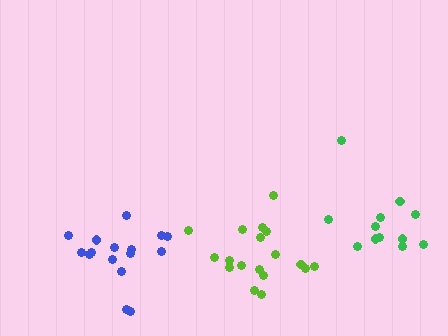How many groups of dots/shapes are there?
There are 3 groups.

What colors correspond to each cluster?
The clusters are colored: blue, green, lime.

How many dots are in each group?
Group 1: 16 dots, Group 2: 12 dots, Group 3: 18 dots (46 total).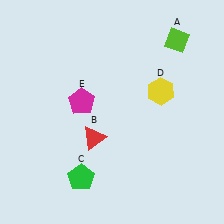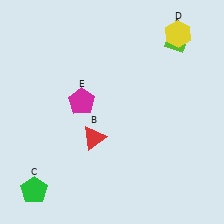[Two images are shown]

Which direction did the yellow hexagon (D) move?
The yellow hexagon (D) moved up.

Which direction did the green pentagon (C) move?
The green pentagon (C) moved left.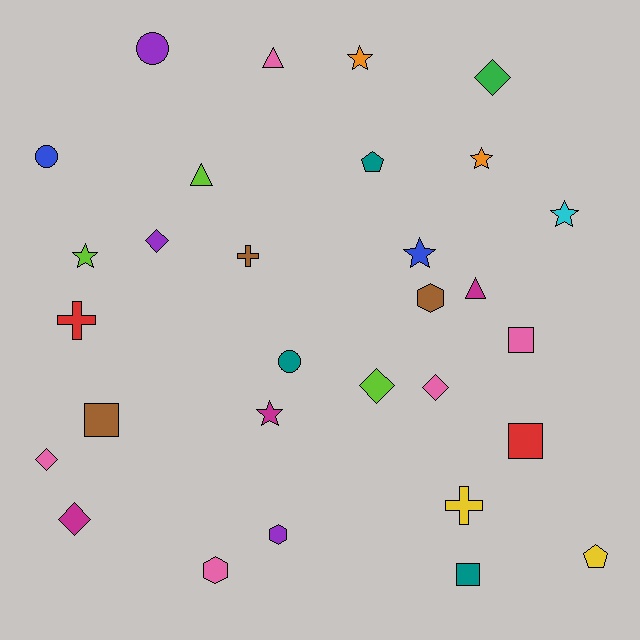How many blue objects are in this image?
There are 2 blue objects.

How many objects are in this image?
There are 30 objects.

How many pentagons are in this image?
There are 2 pentagons.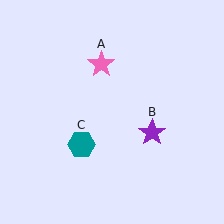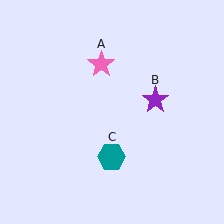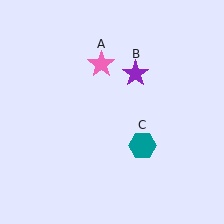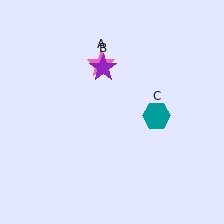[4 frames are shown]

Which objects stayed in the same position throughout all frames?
Pink star (object A) remained stationary.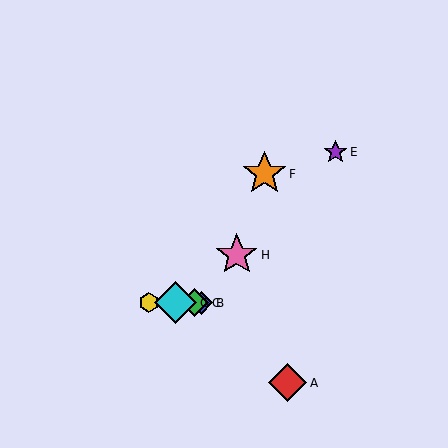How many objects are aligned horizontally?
4 objects (B, C, D, G) are aligned horizontally.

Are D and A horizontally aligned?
No, D is at y≈303 and A is at y≈383.